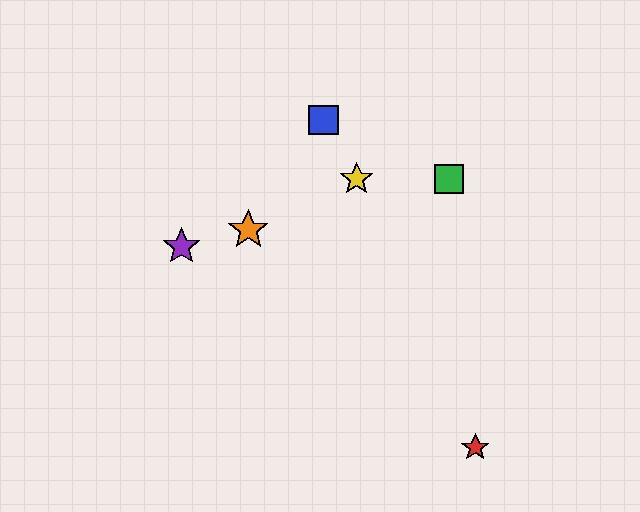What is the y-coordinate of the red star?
The red star is at y≈447.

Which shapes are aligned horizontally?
The green square, the yellow star are aligned horizontally.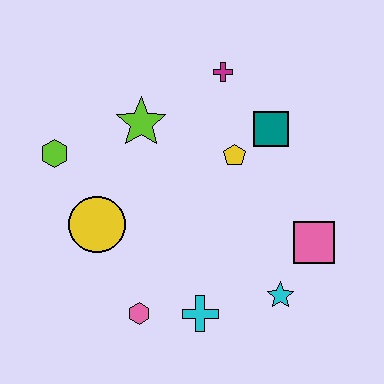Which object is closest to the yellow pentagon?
The teal square is closest to the yellow pentagon.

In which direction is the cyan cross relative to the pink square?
The cyan cross is to the left of the pink square.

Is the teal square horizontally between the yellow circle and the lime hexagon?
No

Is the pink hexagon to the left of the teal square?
Yes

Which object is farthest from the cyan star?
The lime hexagon is farthest from the cyan star.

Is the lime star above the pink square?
Yes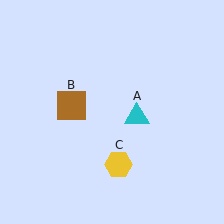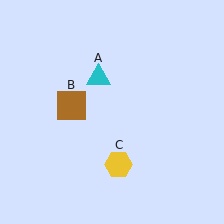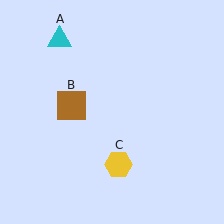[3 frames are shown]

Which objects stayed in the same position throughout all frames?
Brown square (object B) and yellow hexagon (object C) remained stationary.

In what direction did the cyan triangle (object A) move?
The cyan triangle (object A) moved up and to the left.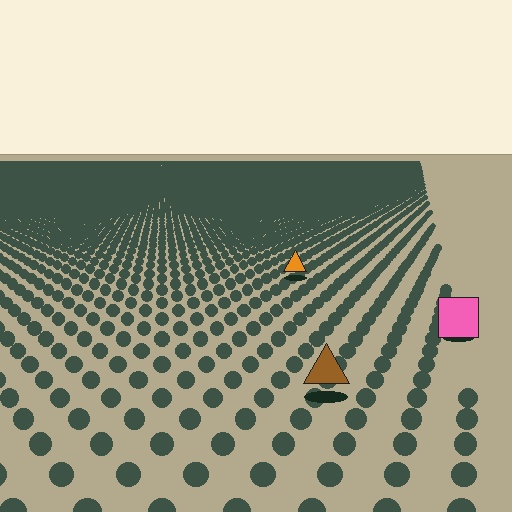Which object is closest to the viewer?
The brown triangle is closest. The texture marks near it are larger and more spread out.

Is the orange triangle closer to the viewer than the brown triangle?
No. The brown triangle is closer — you can tell from the texture gradient: the ground texture is coarser near it.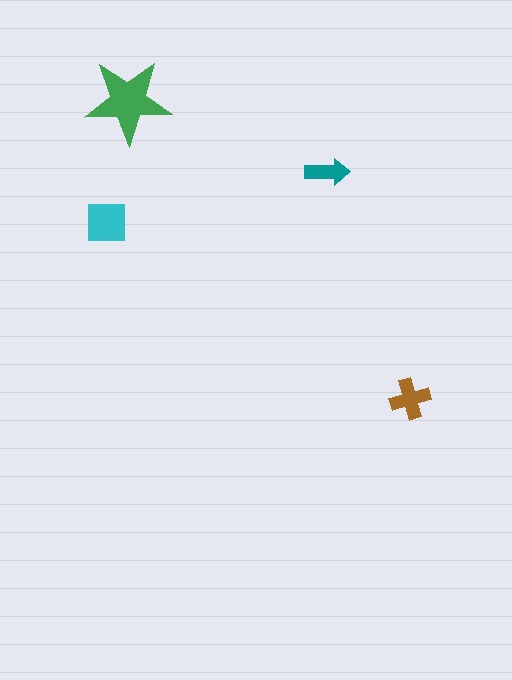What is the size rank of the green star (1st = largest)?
1st.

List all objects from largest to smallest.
The green star, the cyan square, the brown cross, the teal arrow.